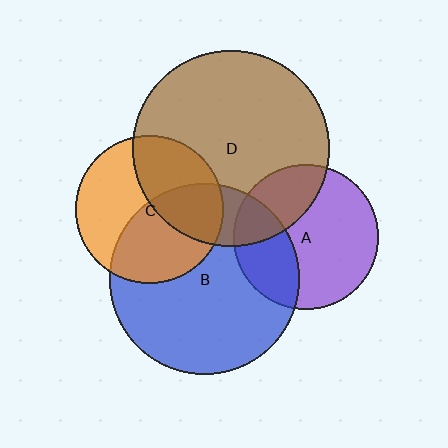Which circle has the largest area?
Circle D (brown).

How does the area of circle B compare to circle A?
Approximately 1.7 times.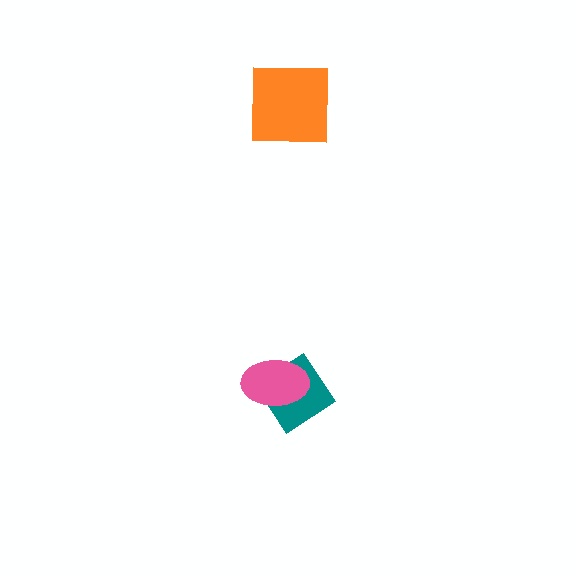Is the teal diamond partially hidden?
Yes, it is partially covered by another shape.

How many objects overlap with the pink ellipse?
1 object overlaps with the pink ellipse.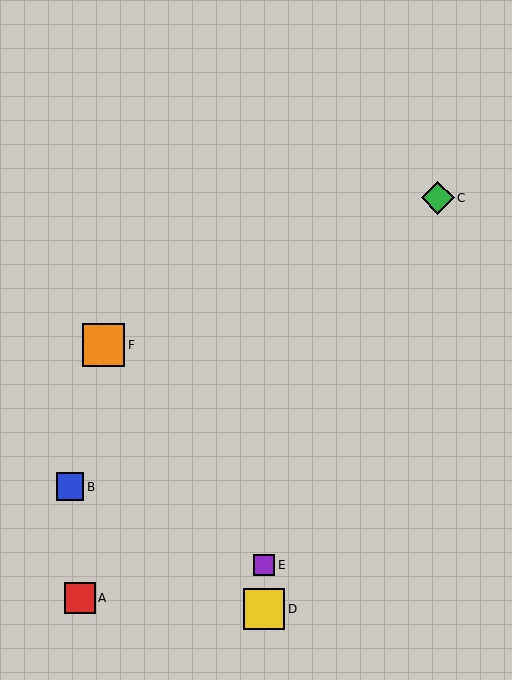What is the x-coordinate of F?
Object F is at x≈104.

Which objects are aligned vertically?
Objects D, E are aligned vertically.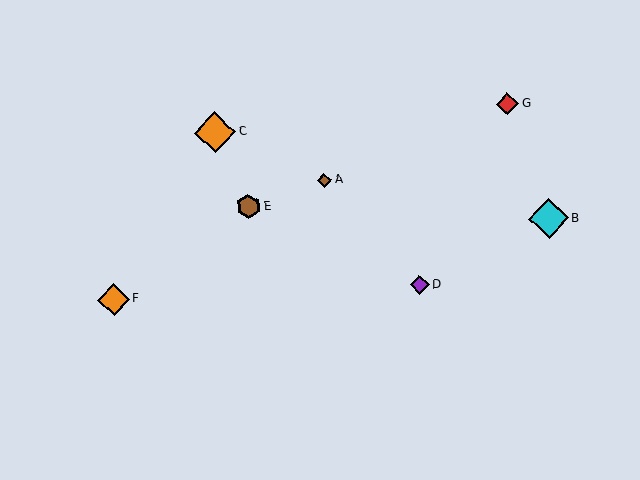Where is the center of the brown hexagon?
The center of the brown hexagon is at (249, 206).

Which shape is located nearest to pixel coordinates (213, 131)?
The orange diamond (labeled C) at (215, 132) is nearest to that location.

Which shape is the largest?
The orange diamond (labeled C) is the largest.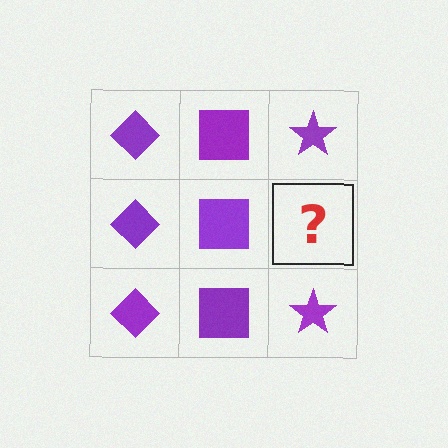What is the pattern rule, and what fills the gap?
The rule is that each column has a consistent shape. The gap should be filled with a purple star.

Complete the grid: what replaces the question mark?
The question mark should be replaced with a purple star.